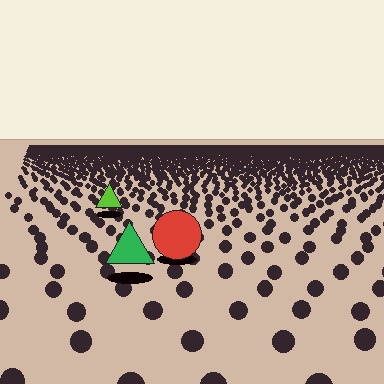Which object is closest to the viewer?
The green triangle is closest. The texture marks near it are larger and more spread out.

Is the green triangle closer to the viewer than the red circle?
Yes. The green triangle is closer — you can tell from the texture gradient: the ground texture is coarser near it.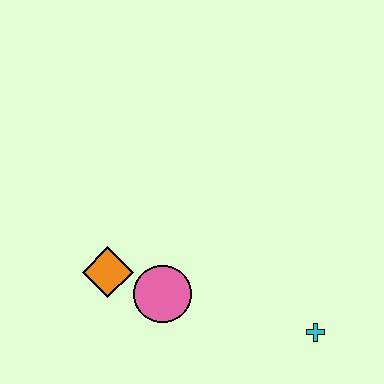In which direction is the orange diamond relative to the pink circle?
The orange diamond is to the left of the pink circle.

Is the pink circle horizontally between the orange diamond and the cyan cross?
Yes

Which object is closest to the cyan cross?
The pink circle is closest to the cyan cross.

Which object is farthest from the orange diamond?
The cyan cross is farthest from the orange diamond.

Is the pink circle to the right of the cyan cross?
No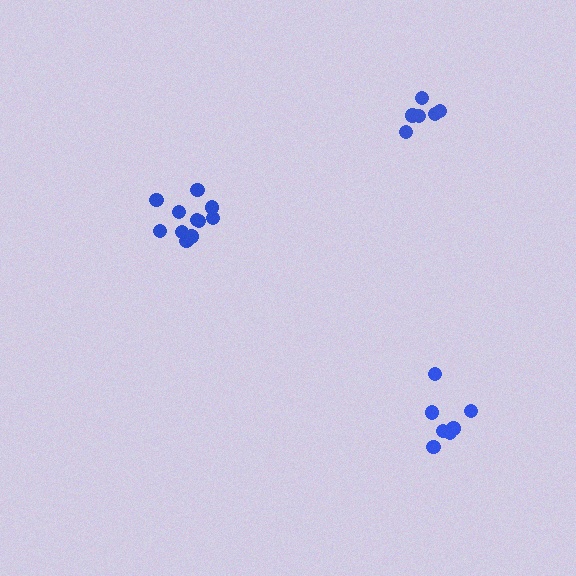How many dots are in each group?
Group 1: 11 dots, Group 2: 7 dots, Group 3: 6 dots (24 total).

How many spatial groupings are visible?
There are 3 spatial groupings.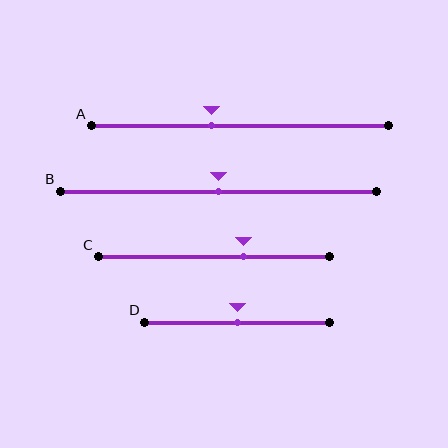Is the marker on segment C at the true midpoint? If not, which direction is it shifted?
No, the marker on segment C is shifted to the right by about 13% of the segment length.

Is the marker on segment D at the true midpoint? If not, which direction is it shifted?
Yes, the marker on segment D is at the true midpoint.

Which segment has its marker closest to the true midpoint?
Segment B has its marker closest to the true midpoint.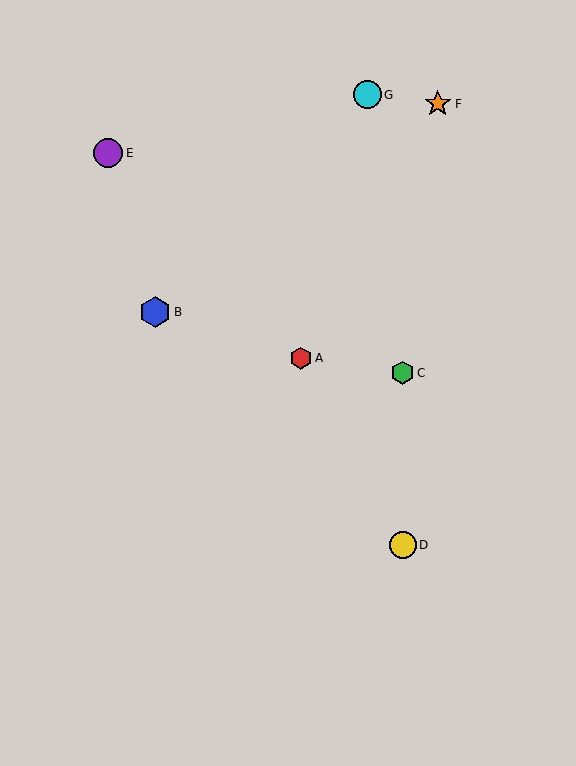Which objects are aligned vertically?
Objects C, D are aligned vertically.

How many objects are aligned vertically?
2 objects (C, D) are aligned vertically.